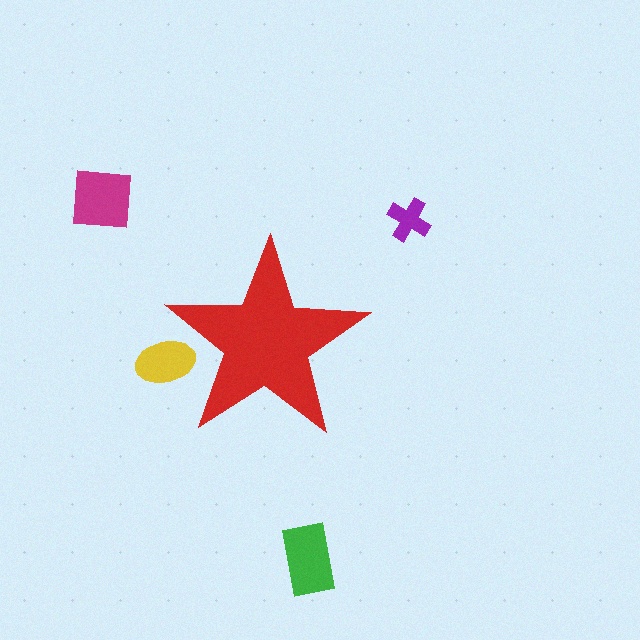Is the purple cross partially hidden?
No, the purple cross is fully visible.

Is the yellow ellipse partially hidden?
Yes, the yellow ellipse is partially hidden behind the red star.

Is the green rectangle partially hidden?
No, the green rectangle is fully visible.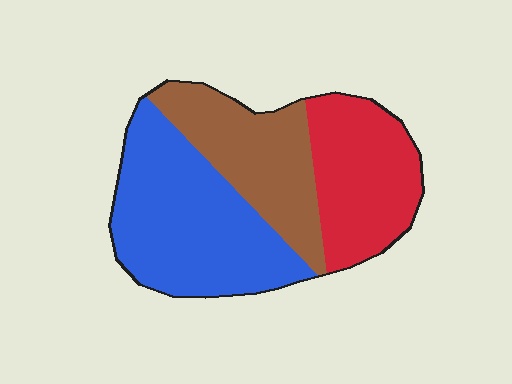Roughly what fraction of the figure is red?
Red covers about 30% of the figure.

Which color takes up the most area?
Blue, at roughly 45%.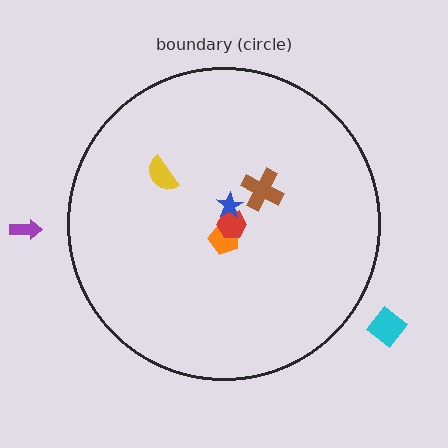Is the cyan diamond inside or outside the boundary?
Outside.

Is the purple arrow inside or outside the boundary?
Outside.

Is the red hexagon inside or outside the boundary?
Inside.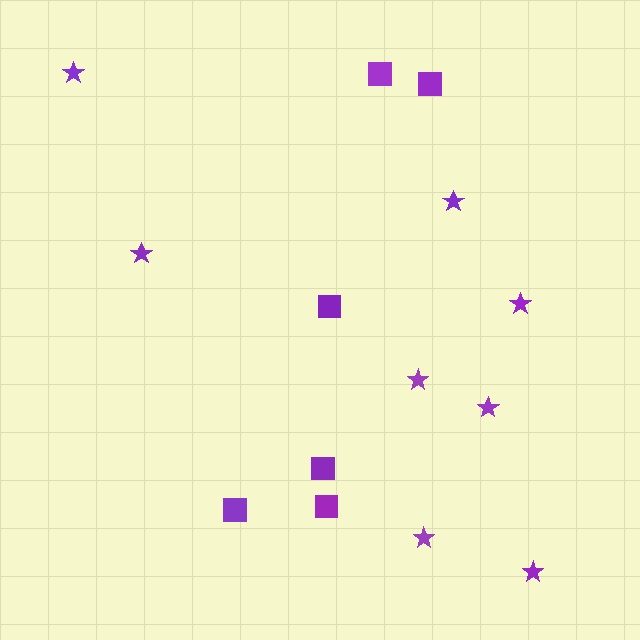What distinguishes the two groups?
There are 2 groups: one group of stars (8) and one group of squares (6).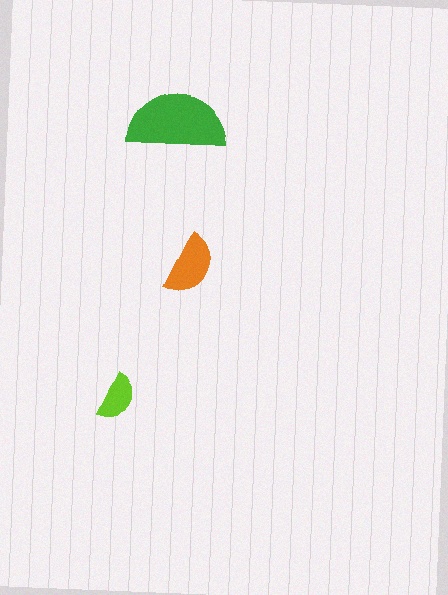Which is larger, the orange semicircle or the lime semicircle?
The orange one.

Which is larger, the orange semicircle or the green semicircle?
The green one.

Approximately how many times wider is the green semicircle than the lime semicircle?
About 2 times wider.